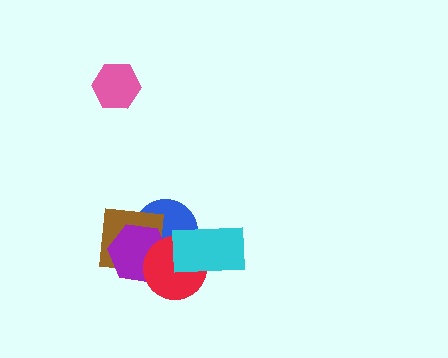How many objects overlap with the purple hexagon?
3 objects overlap with the purple hexagon.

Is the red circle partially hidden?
Yes, it is partially covered by another shape.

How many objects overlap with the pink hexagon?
0 objects overlap with the pink hexagon.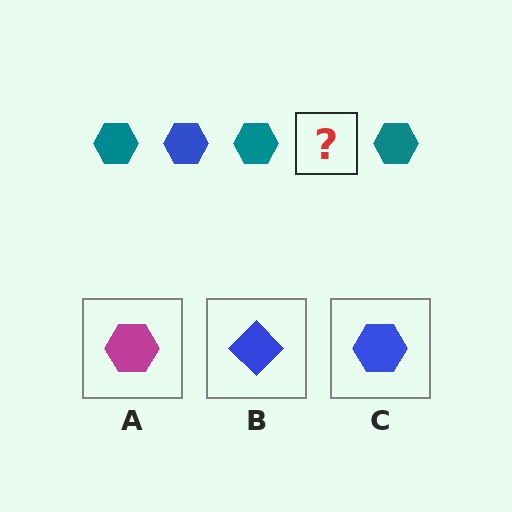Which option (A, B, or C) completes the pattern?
C.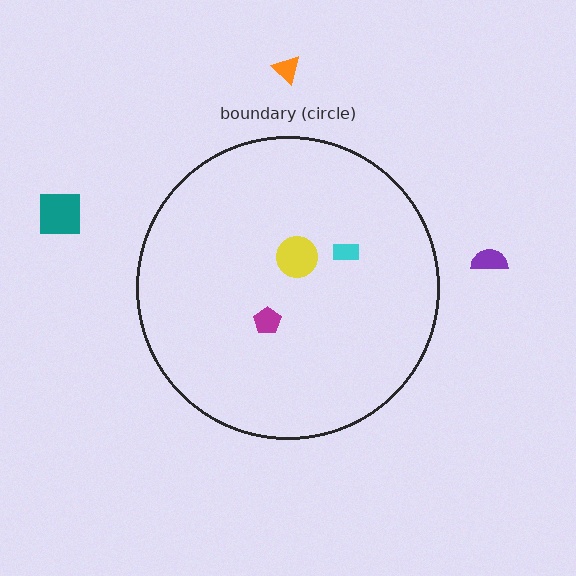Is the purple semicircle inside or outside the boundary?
Outside.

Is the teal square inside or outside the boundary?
Outside.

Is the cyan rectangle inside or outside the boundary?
Inside.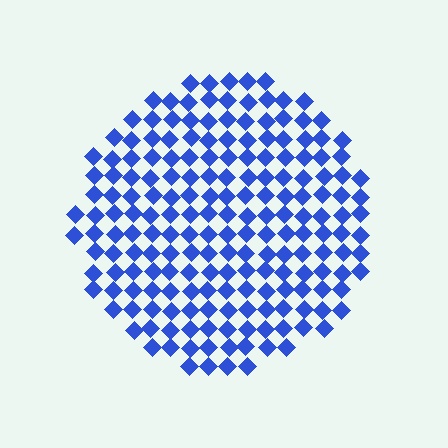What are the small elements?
The small elements are diamonds.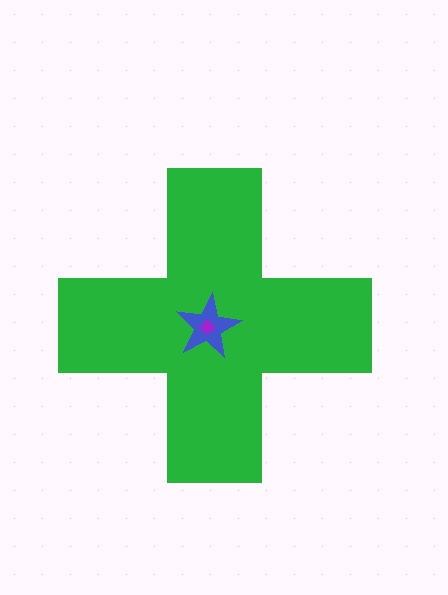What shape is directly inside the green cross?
The blue star.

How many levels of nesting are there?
3.